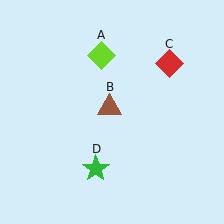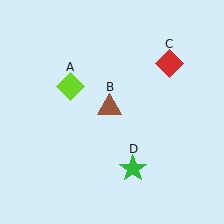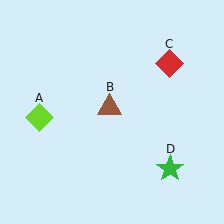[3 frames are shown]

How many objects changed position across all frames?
2 objects changed position: lime diamond (object A), green star (object D).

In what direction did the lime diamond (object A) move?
The lime diamond (object A) moved down and to the left.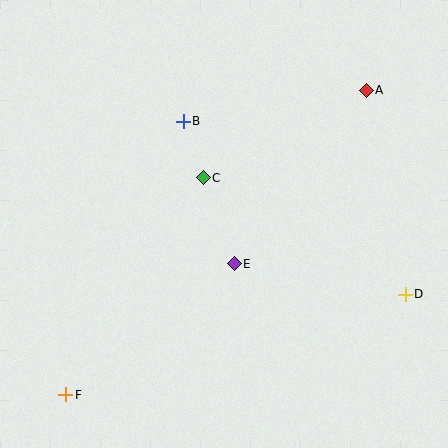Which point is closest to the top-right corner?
Point A is closest to the top-right corner.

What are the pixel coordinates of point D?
Point D is at (405, 295).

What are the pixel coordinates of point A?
Point A is at (366, 90).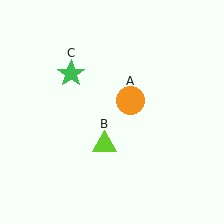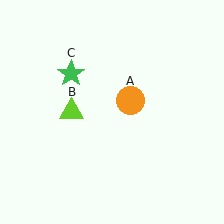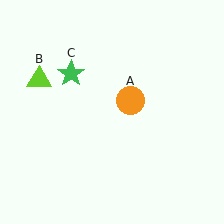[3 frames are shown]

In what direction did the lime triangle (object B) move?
The lime triangle (object B) moved up and to the left.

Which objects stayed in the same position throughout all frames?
Orange circle (object A) and green star (object C) remained stationary.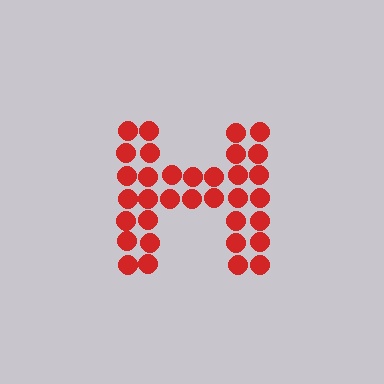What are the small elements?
The small elements are circles.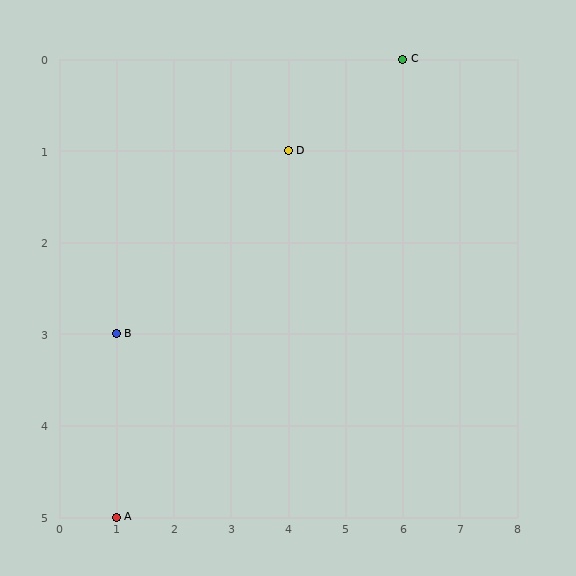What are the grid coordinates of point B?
Point B is at grid coordinates (1, 3).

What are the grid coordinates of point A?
Point A is at grid coordinates (1, 5).